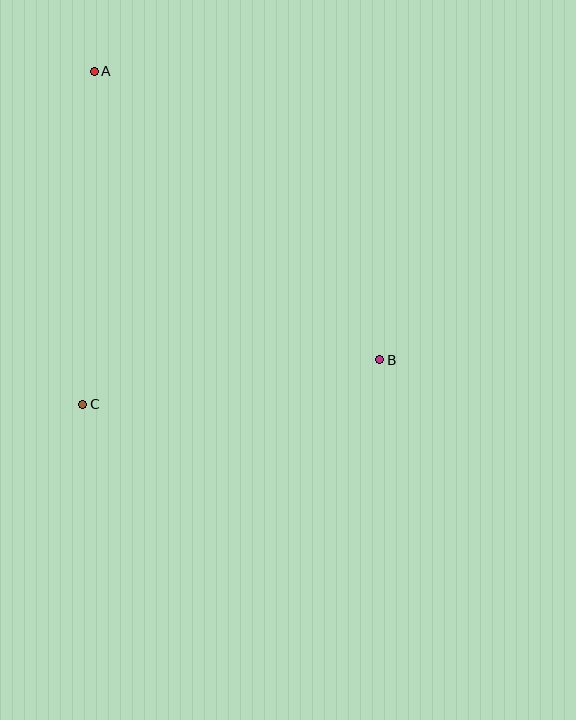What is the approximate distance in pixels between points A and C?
The distance between A and C is approximately 333 pixels.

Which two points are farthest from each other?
Points A and B are farthest from each other.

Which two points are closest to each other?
Points B and C are closest to each other.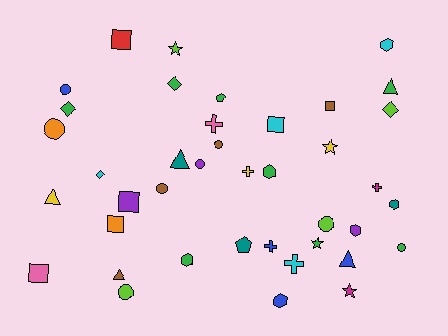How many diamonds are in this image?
There are 4 diamonds.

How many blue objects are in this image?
There are 4 blue objects.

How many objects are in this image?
There are 40 objects.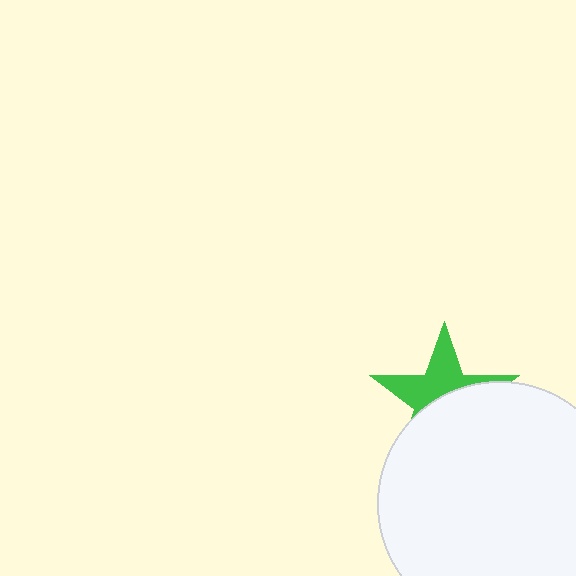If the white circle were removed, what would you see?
You would see the complete green star.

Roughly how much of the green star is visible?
About half of it is visible (roughly 45%).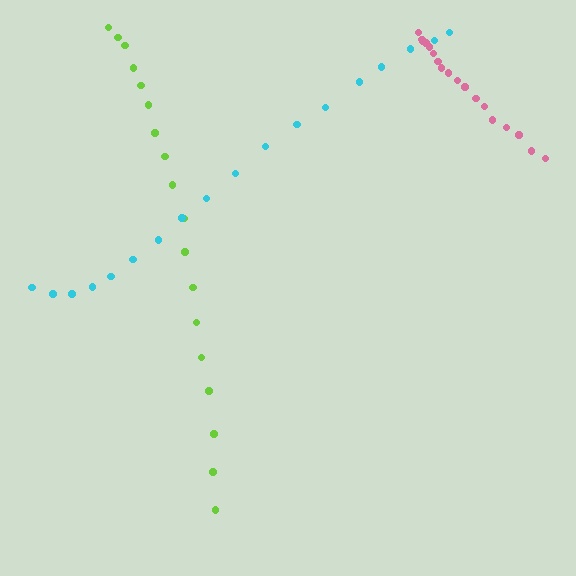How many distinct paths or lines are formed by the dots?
There are 3 distinct paths.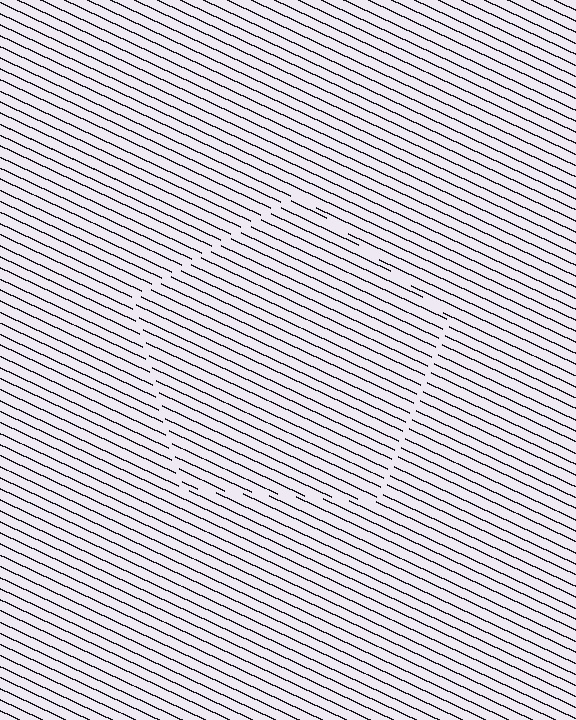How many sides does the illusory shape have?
5 sides — the line-ends trace a pentagon.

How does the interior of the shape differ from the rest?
The interior of the shape contains the same grating, shifted by half a period — the contour is defined by the phase discontinuity where line-ends from the inner and outer gratings abut.